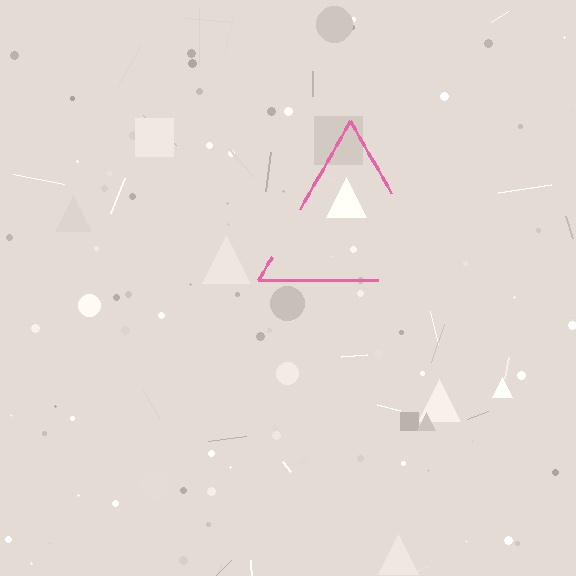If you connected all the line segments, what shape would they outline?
They would outline a triangle.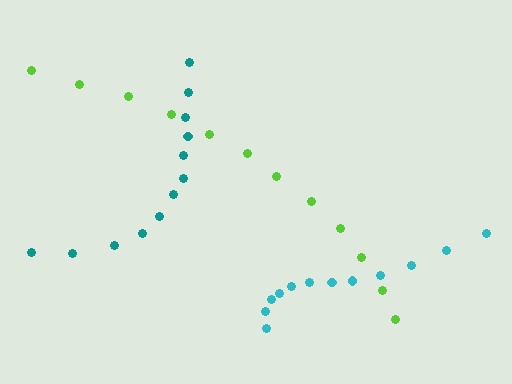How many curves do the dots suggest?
There are 3 distinct paths.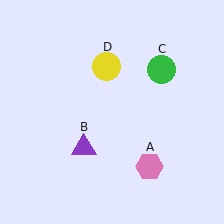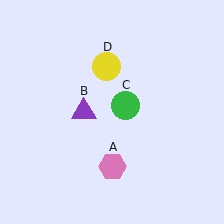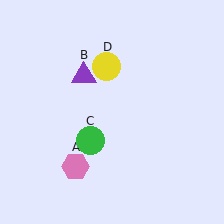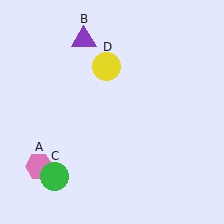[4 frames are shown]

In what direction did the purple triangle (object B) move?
The purple triangle (object B) moved up.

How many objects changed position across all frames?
3 objects changed position: pink hexagon (object A), purple triangle (object B), green circle (object C).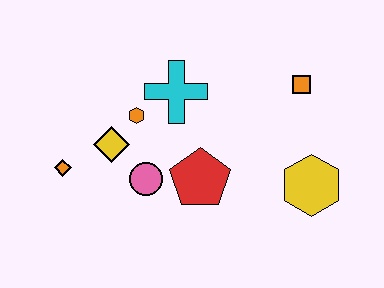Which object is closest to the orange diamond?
The yellow diamond is closest to the orange diamond.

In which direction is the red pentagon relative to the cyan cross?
The red pentagon is below the cyan cross.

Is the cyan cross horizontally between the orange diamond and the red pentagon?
Yes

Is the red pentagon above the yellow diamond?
No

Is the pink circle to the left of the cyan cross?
Yes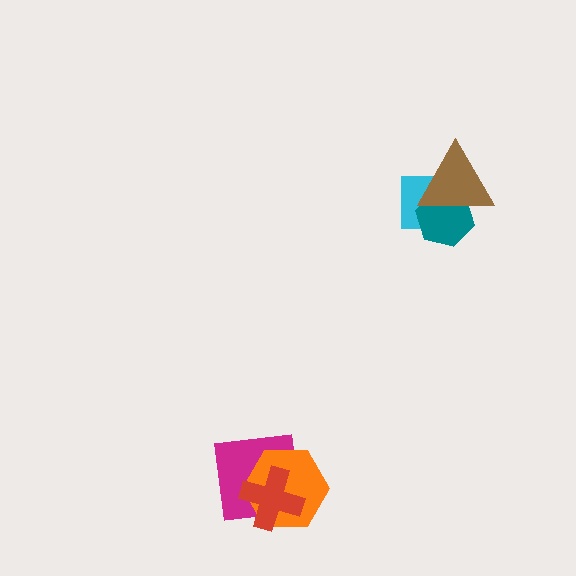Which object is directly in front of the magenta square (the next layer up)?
The orange hexagon is directly in front of the magenta square.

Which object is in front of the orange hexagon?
The red cross is in front of the orange hexagon.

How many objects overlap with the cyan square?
2 objects overlap with the cyan square.